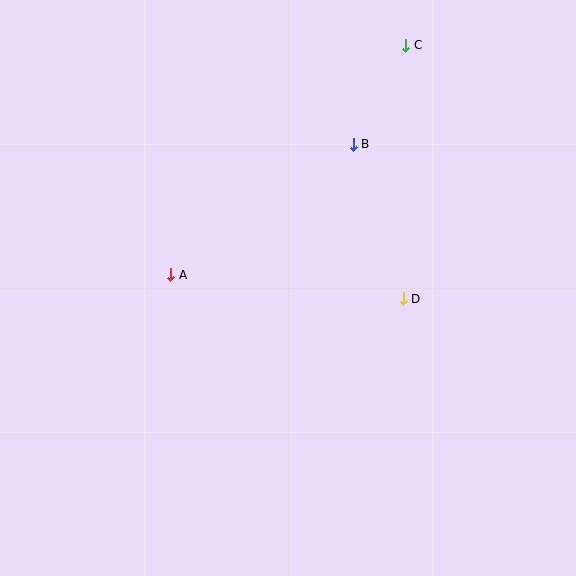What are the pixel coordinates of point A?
Point A is at (171, 275).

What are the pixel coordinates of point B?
Point B is at (353, 144).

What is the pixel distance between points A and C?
The distance between A and C is 328 pixels.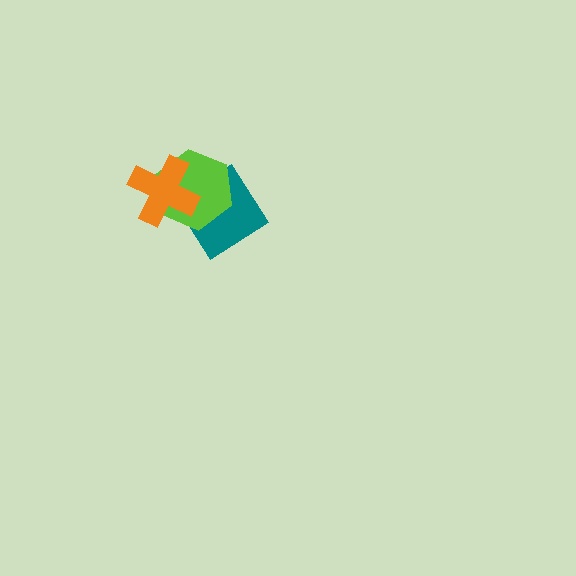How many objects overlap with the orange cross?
2 objects overlap with the orange cross.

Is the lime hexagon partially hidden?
Yes, it is partially covered by another shape.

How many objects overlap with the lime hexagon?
2 objects overlap with the lime hexagon.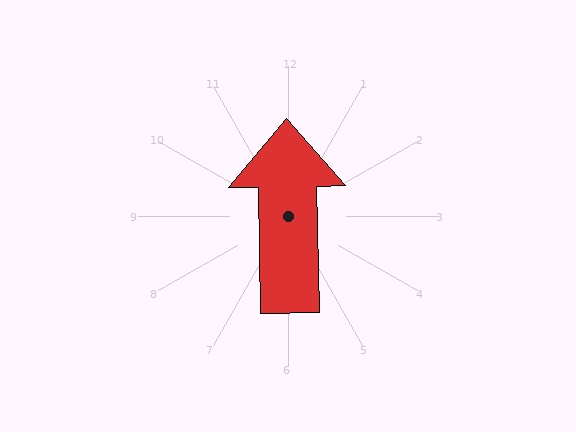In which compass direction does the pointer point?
North.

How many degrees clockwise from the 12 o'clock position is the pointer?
Approximately 359 degrees.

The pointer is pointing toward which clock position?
Roughly 12 o'clock.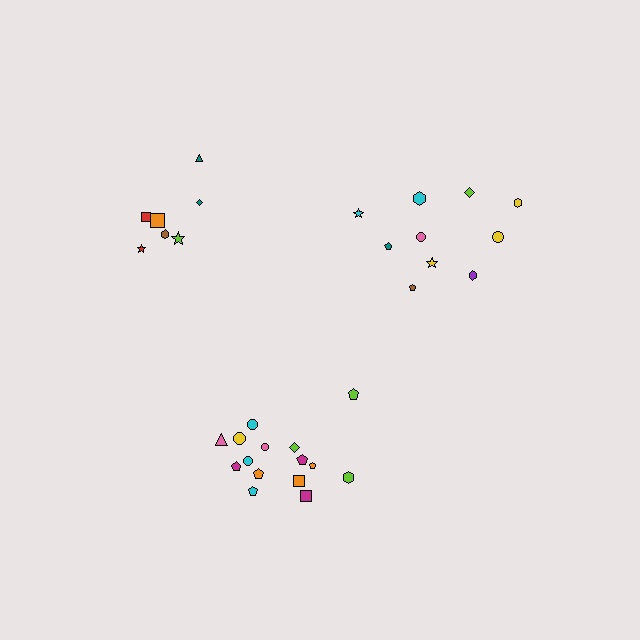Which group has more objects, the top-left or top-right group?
The top-right group.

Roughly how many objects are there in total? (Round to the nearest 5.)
Roughly 30 objects in total.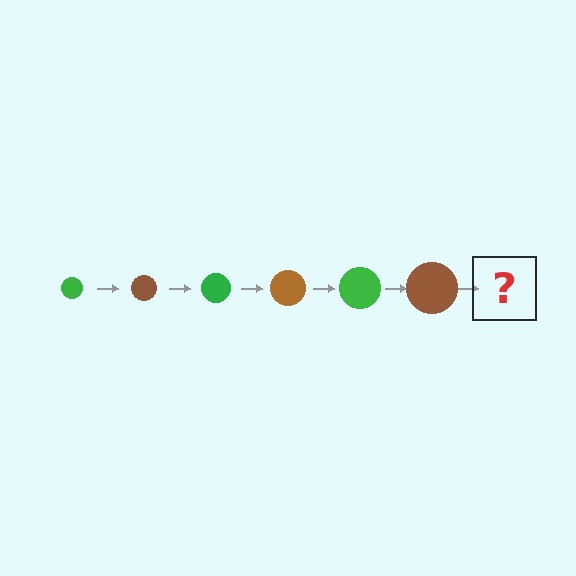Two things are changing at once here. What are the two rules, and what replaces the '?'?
The two rules are that the circle grows larger each step and the color cycles through green and brown. The '?' should be a green circle, larger than the previous one.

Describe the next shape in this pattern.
It should be a green circle, larger than the previous one.